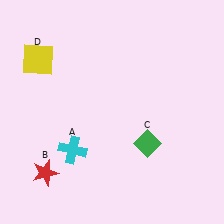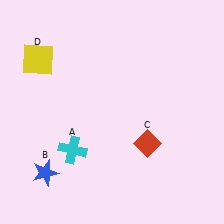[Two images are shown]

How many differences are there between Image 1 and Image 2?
There are 2 differences between the two images.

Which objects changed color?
B changed from red to blue. C changed from green to red.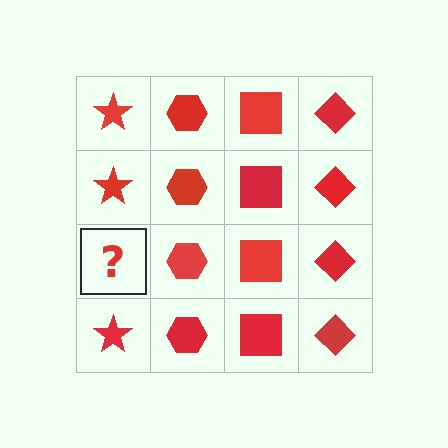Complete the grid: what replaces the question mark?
The question mark should be replaced with a red star.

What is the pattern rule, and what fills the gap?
The rule is that each column has a consistent shape. The gap should be filled with a red star.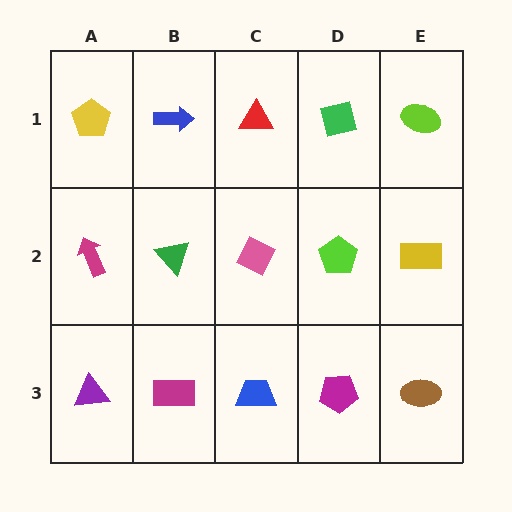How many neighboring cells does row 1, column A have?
2.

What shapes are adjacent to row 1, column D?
A lime pentagon (row 2, column D), a red triangle (row 1, column C), a lime ellipse (row 1, column E).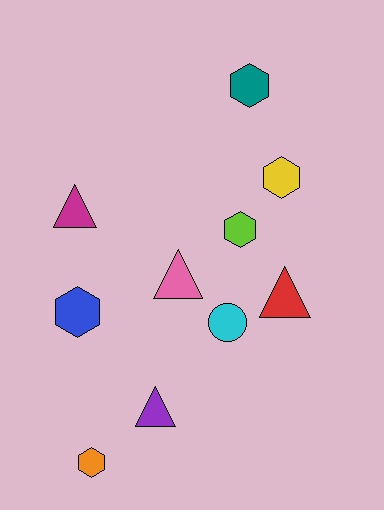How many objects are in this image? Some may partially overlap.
There are 10 objects.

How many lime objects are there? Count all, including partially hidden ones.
There is 1 lime object.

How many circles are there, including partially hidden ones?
There is 1 circle.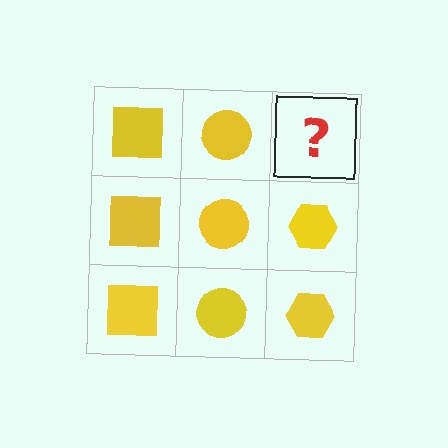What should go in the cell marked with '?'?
The missing cell should contain a yellow hexagon.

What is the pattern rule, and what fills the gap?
The rule is that each column has a consistent shape. The gap should be filled with a yellow hexagon.